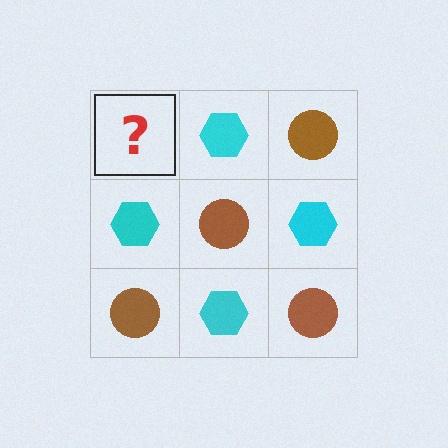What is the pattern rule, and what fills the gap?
The rule is that it alternates brown circle and cyan hexagon in a checkerboard pattern. The gap should be filled with a brown circle.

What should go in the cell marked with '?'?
The missing cell should contain a brown circle.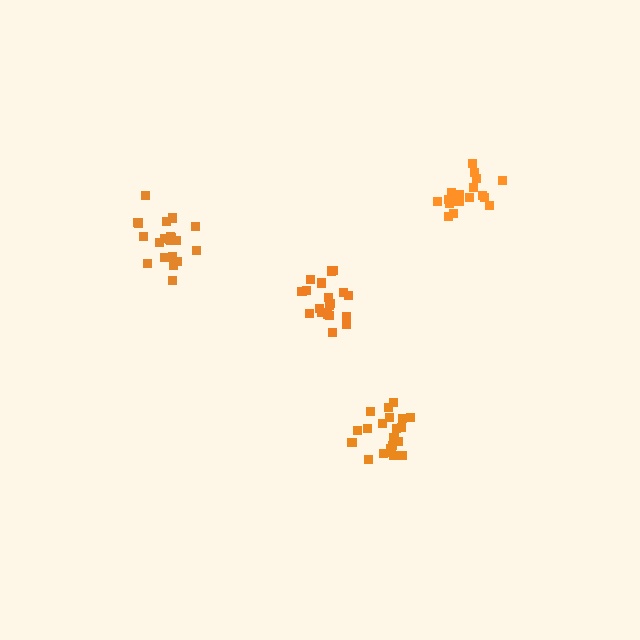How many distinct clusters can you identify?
There are 4 distinct clusters.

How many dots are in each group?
Group 1: 19 dots, Group 2: 21 dots, Group 3: 21 dots, Group 4: 21 dots (82 total).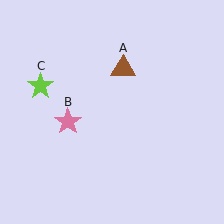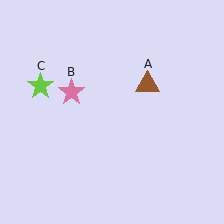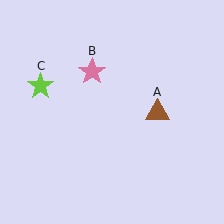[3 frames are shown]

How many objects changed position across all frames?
2 objects changed position: brown triangle (object A), pink star (object B).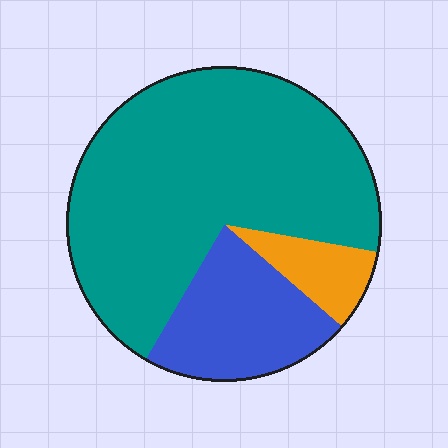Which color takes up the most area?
Teal, at roughly 70%.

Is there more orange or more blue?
Blue.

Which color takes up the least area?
Orange, at roughly 10%.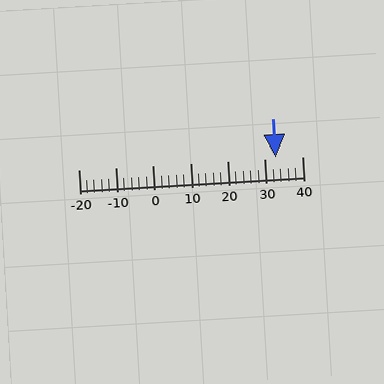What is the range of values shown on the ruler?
The ruler shows values from -20 to 40.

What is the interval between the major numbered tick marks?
The major tick marks are spaced 10 units apart.